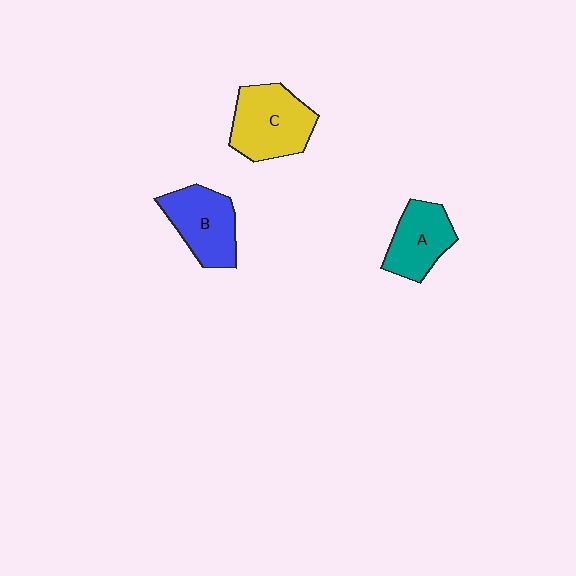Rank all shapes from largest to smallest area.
From largest to smallest: C (yellow), B (blue), A (teal).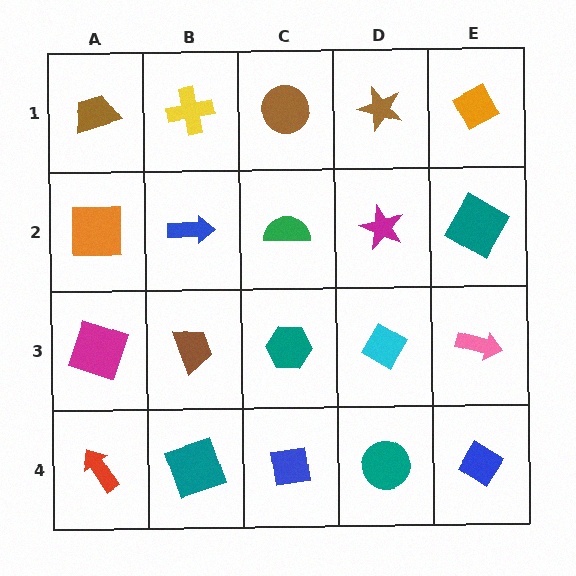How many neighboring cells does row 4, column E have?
2.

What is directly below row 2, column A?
A magenta square.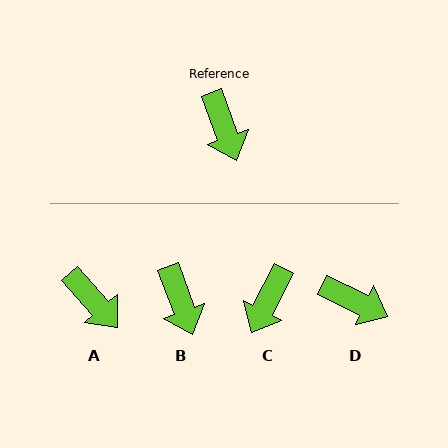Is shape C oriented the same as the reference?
No, it is off by about 47 degrees.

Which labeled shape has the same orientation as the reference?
B.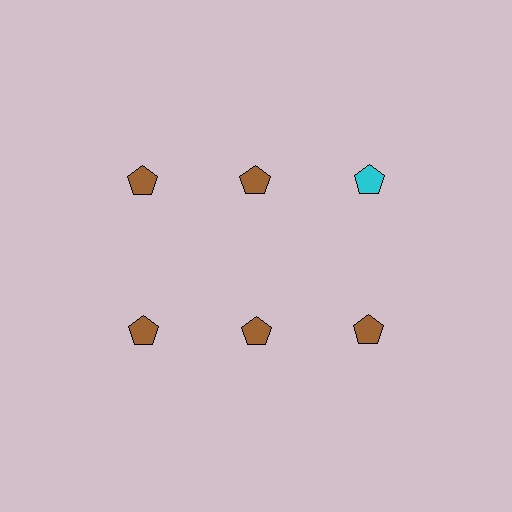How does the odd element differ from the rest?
It has a different color: cyan instead of brown.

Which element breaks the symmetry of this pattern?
The cyan pentagon in the top row, center column breaks the symmetry. All other shapes are brown pentagons.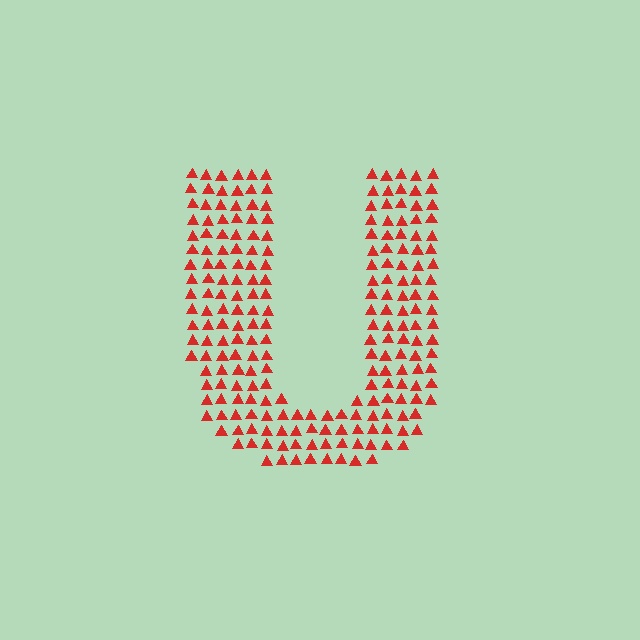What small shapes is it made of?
It is made of small triangles.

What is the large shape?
The large shape is the letter U.